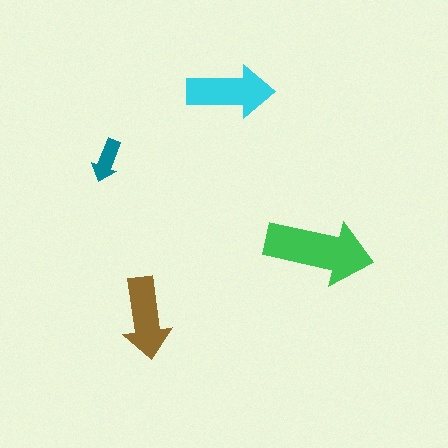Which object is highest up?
The cyan arrow is topmost.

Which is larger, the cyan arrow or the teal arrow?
The cyan one.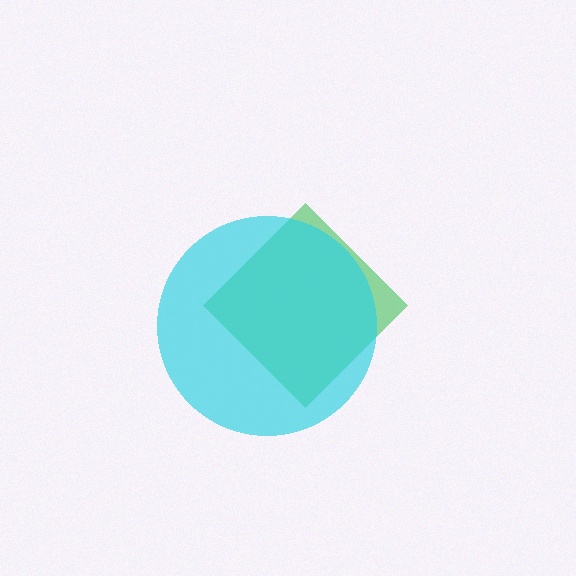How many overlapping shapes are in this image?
There are 2 overlapping shapes in the image.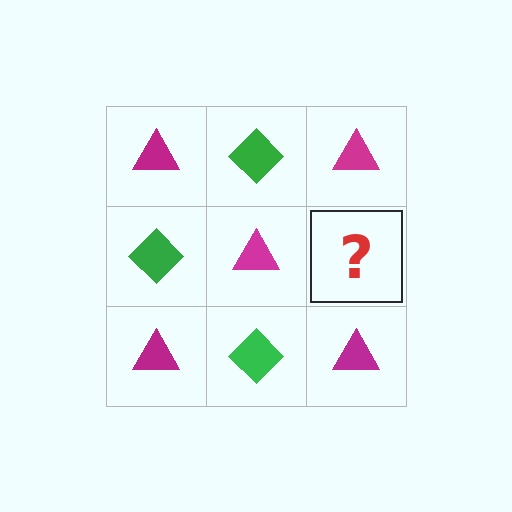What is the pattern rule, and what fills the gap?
The rule is that it alternates magenta triangle and green diamond in a checkerboard pattern. The gap should be filled with a green diamond.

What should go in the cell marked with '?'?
The missing cell should contain a green diamond.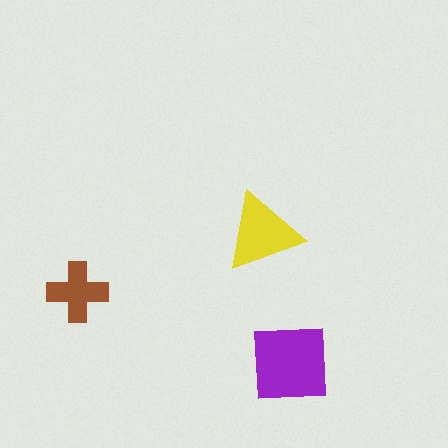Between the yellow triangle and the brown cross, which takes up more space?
The yellow triangle.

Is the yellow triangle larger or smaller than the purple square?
Smaller.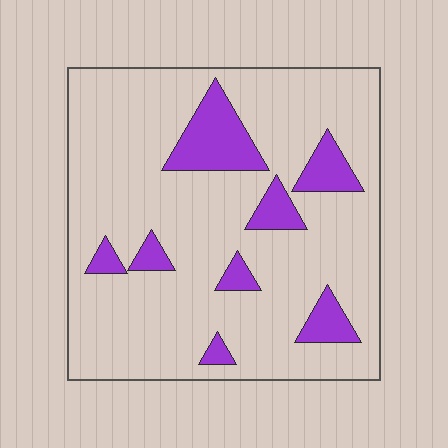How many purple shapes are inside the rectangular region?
8.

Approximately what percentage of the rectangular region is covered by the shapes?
Approximately 15%.